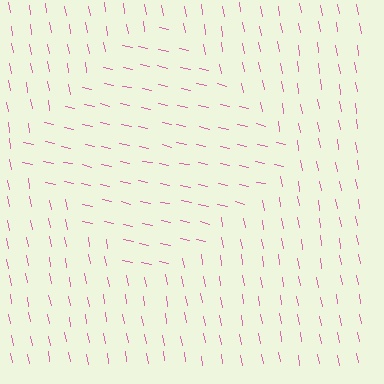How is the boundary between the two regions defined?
The boundary is defined purely by a change in line orientation (approximately 67 degrees difference). All lines are the same color and thickness.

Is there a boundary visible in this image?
Yes, there is a texture boundary formed by a change in line orientation.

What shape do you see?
I see a diamond.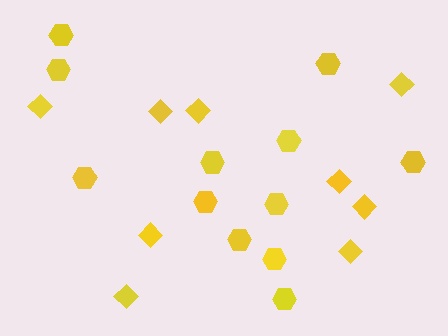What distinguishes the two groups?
There are 2 groups: one group of hexagons (12) and one group of diamonds (9).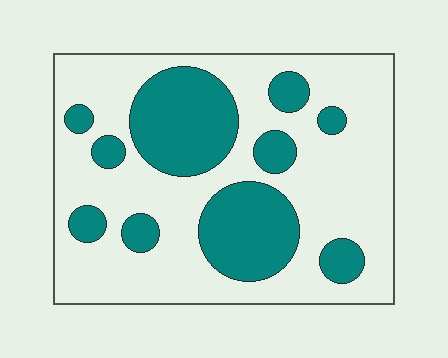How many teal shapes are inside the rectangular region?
10.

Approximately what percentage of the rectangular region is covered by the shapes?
Approximately 30%.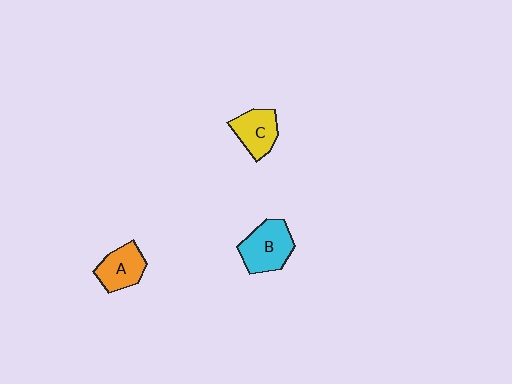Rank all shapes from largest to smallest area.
From largest to smallest: B (cyan), A (orange), C (yellow).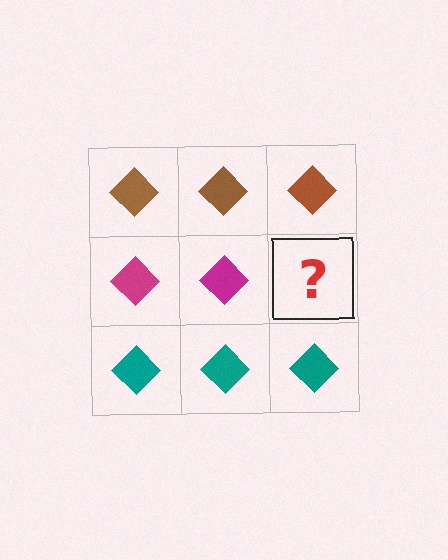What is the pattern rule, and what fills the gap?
The rule is that each row has a consistent color. The gap should be filled with a magenta diamond.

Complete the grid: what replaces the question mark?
The question mark should be replaced with a magenta diamond.